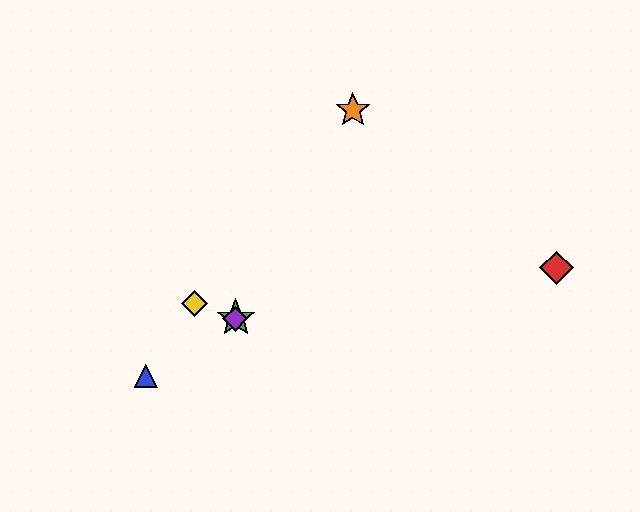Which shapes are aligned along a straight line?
The blue triangle, the green star, the purple diamond are aligned along a straight line.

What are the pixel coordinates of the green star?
The green star is at (236, 318).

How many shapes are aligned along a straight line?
3 shapes (the blue triangle, the green star, the purple diamond) are aligned along a straight line.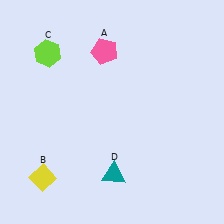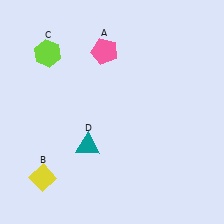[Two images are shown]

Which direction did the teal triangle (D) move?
The teal triangle (D) moved up.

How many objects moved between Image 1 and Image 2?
1 object moved between the two images.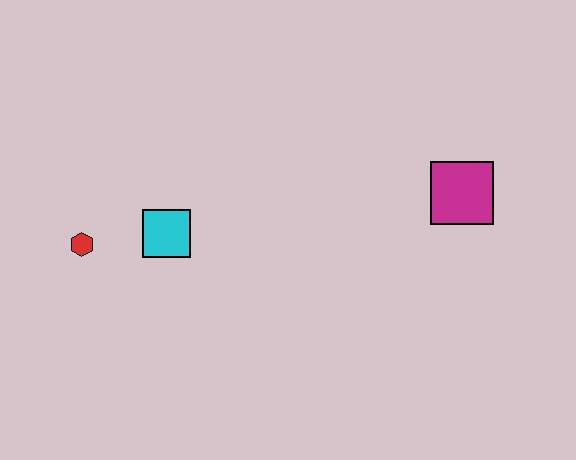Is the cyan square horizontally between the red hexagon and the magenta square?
Yes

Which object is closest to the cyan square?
The red hexagon is closest to the cyan square.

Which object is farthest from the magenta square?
The red hexagon is farthest from the magenta square.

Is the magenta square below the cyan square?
No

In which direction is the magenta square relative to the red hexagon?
The magenta square is to the right of the red hexagon.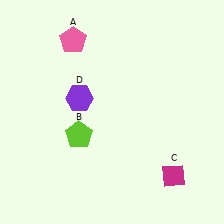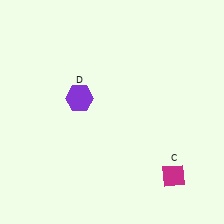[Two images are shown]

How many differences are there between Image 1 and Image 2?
There are 2 differences between the two images.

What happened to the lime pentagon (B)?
The lime pentagon (B) was removed in Image 2. It was in the bottom-left area of Image 1.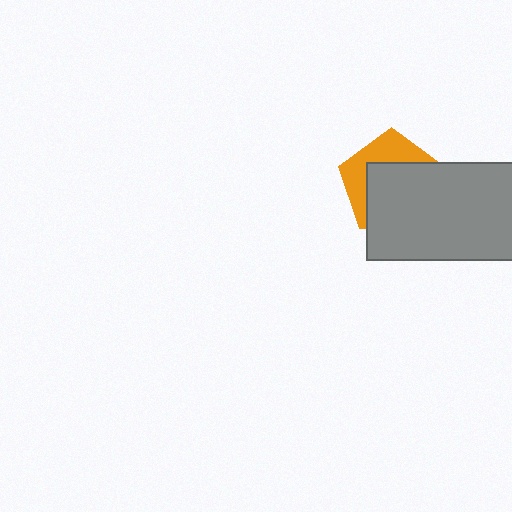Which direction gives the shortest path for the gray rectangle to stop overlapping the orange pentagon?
Moving toward the lower-right gives the shortest separation.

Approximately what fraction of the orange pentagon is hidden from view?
Roughly 63% of the orange pentagon is hidden behind the gray rectangle.